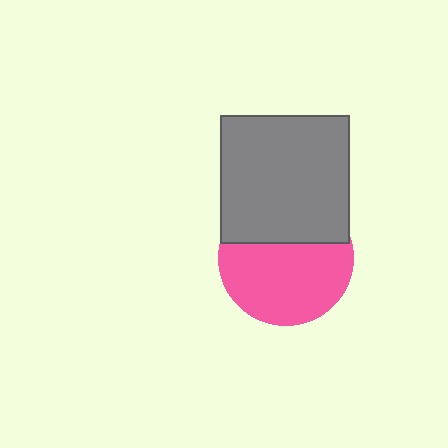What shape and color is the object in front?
The object in front is a gray square.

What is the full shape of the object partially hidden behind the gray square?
The partially hidden object is a pink circle.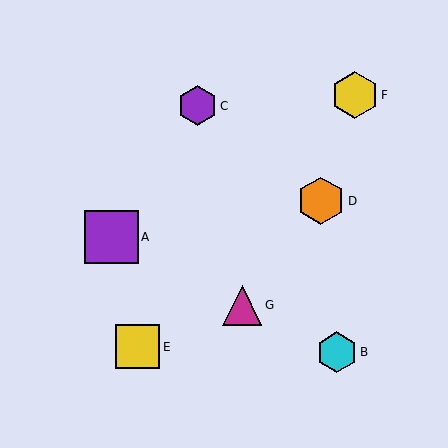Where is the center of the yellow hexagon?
The center of the yellow hexagon is at (355, 95).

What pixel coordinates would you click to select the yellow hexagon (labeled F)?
Click at (355, 95) to select the yellow hexagon F.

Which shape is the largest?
The purple square (labeled A) is the largest.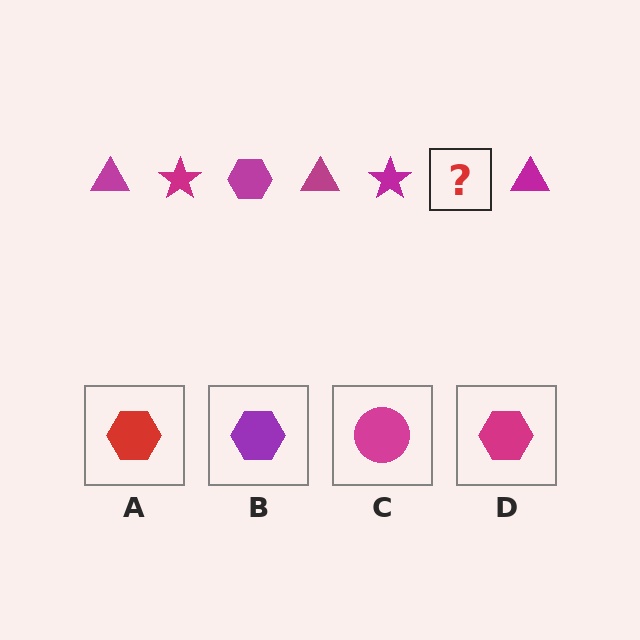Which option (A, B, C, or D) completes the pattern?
D.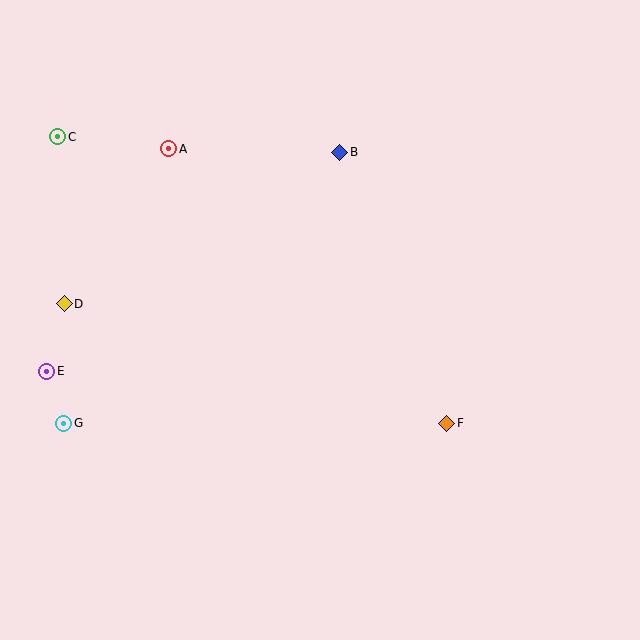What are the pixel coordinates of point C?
Point C is at (58, 137).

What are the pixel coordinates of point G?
Point G is at (64, 423).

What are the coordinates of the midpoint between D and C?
The midpoint between D and C is at (61, 220).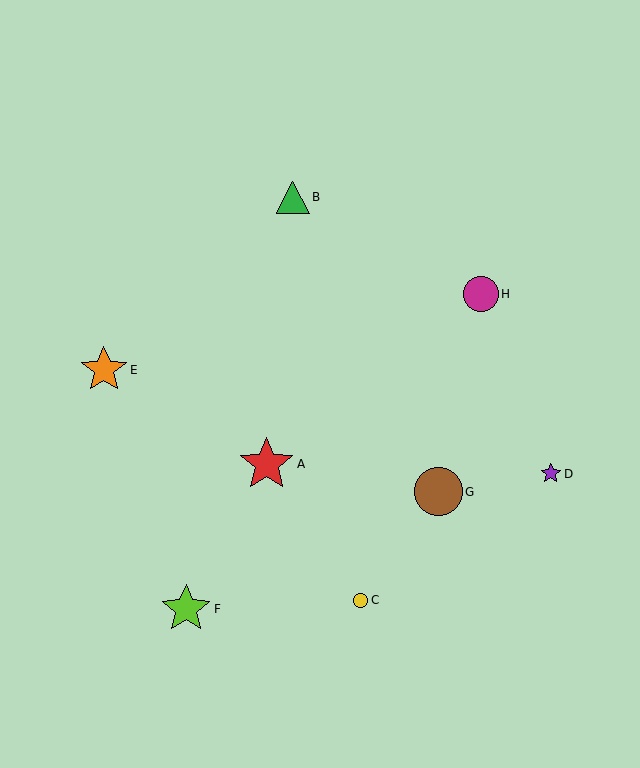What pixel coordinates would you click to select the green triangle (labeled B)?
Click at (293, 197) to select the green triangle B.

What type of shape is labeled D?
Shape D is a purple star.